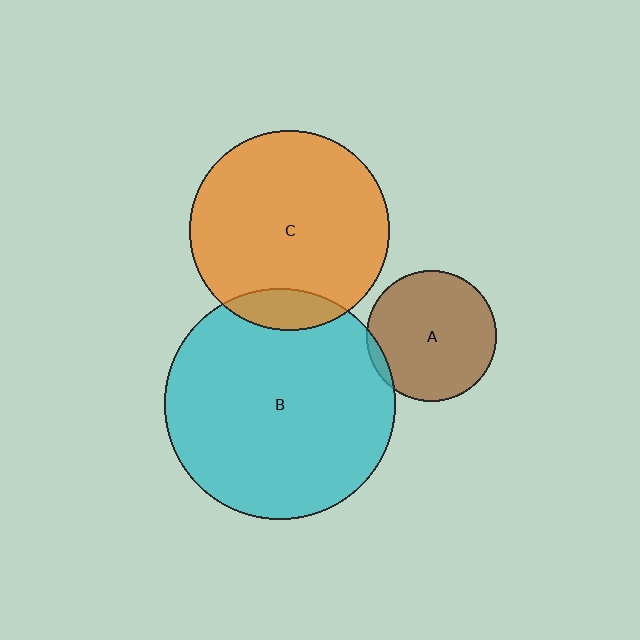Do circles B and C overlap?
Yes.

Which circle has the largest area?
Circle B (cyan).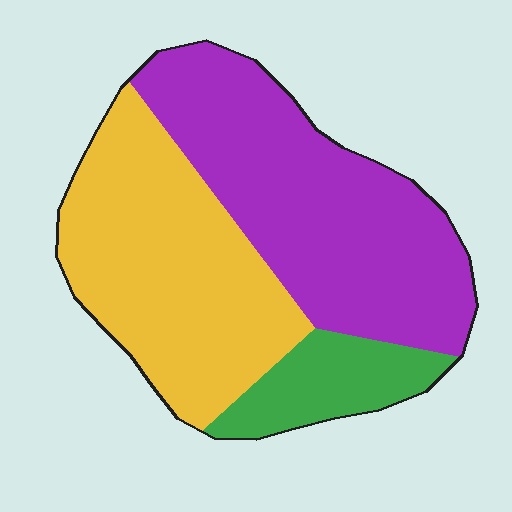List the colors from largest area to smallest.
From largest to smallest: purple, yellow, green.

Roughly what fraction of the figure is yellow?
Yellow covers around 40% of the figure.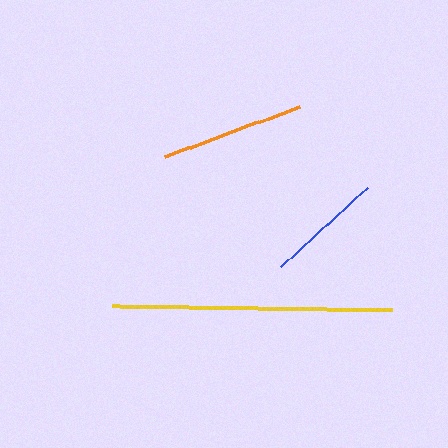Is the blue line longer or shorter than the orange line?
The orange line is longer than the blue line.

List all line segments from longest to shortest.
From longest to shortest: yellow, orange, blue.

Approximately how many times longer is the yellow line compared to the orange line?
The yellow line is approximately 2.0 times the length of the orange line.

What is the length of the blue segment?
The blue segment is approximately 117 pixels long.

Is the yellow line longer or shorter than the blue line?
The yellow line is longer than the blue line.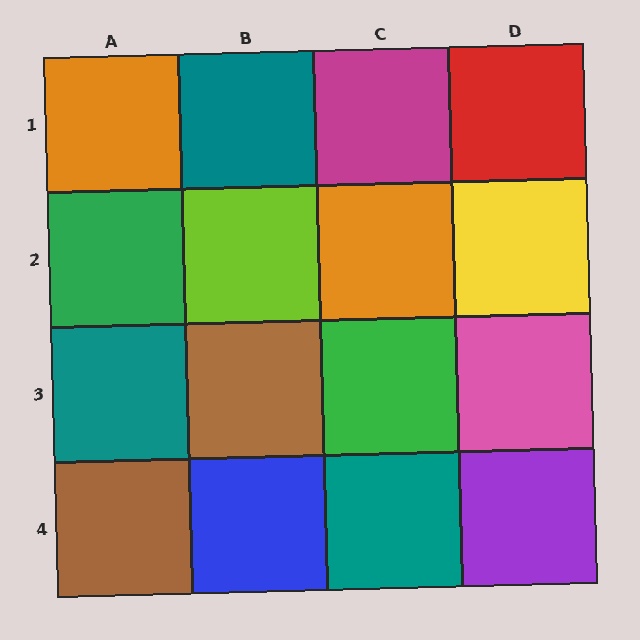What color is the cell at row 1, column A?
Orange.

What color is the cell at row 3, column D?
Pink.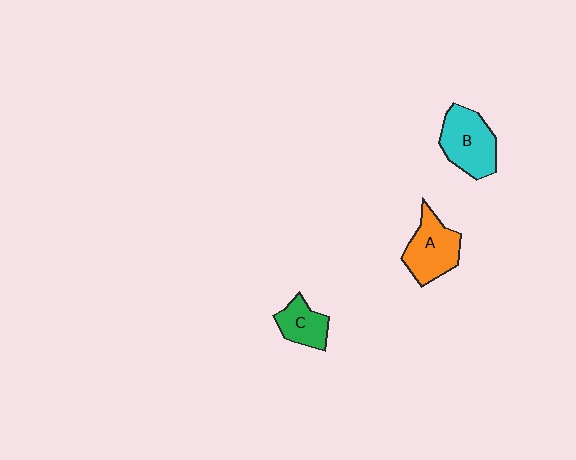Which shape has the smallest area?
Shape C (green).